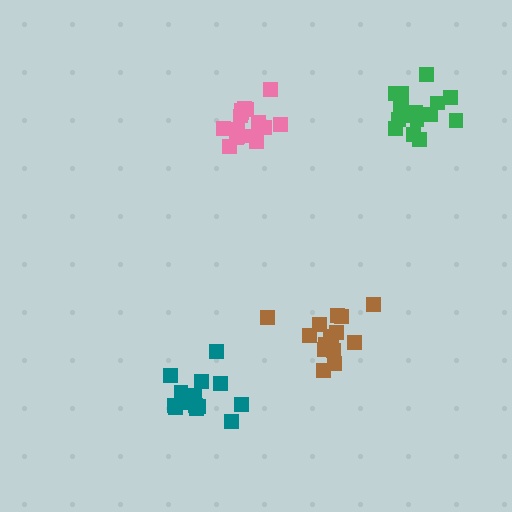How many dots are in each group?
Group 1: 16 dots, Group 2: 16 dots, Group 3: 16 dots, Group 4: 15 dots (63 total).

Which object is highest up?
The green cluster is topmost.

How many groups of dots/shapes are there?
There are 4 groups.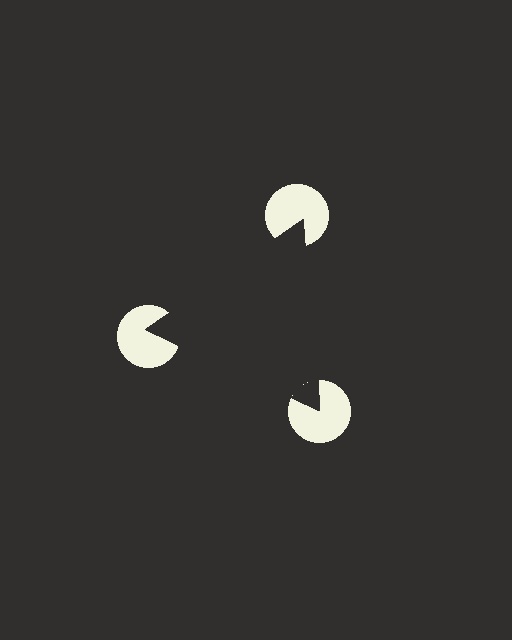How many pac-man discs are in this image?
There are 3 — one at each vertex of the illusory triangle.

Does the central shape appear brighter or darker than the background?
It typically appears slightly darker than the background, even though no actual brightness change is drawn.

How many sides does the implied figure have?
3 sides.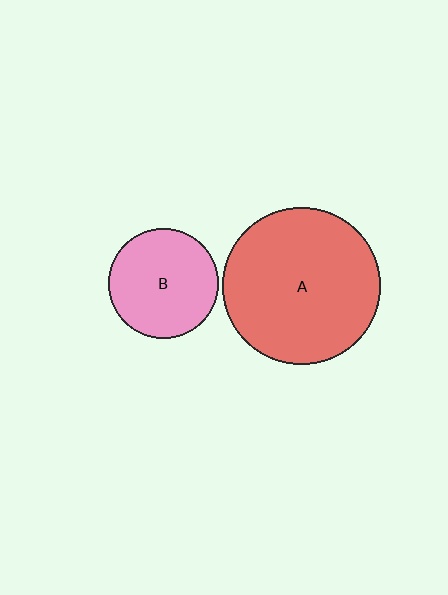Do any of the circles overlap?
No, none of the circles overlap.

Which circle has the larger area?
Circle A (red).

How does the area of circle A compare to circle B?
Approximately 2.0 times.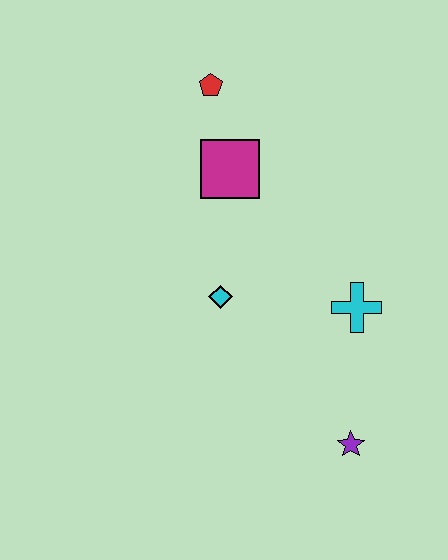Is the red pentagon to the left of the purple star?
Yes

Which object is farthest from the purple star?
The red pentagon is farthest from the purple star.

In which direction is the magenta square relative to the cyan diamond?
The magenta square is above the cyan diamond.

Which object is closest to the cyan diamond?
The magenta square is closest to the cyan diamond.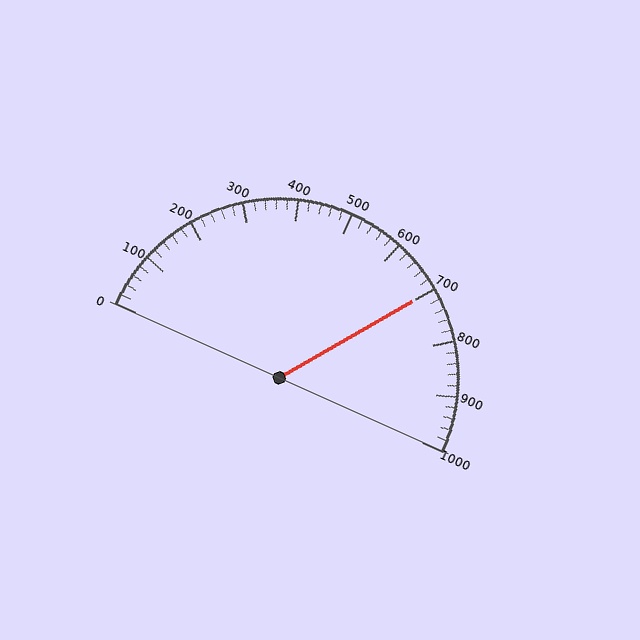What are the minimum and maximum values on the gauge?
The gauge ranges from 0 to 1000.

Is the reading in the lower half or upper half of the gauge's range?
The reading is in the upper half of the range (0 to 1000).